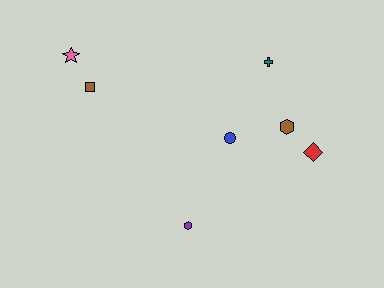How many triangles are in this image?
There are no triangles.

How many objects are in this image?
There are 7 objects.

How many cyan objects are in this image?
There are no cyan objects.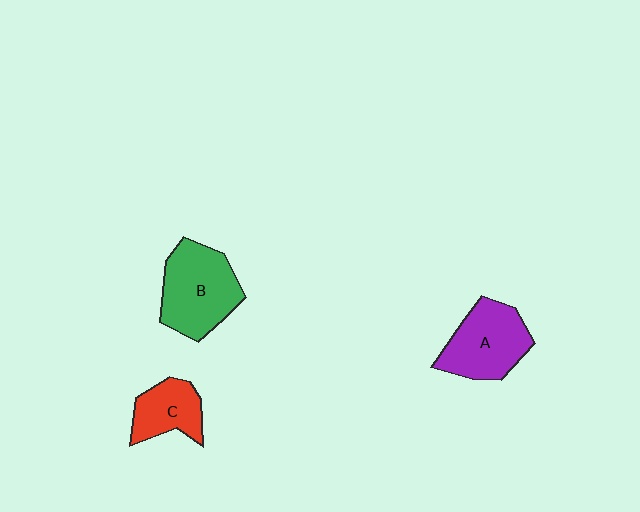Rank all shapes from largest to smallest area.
From largest to smallest: B (green), A (purple), C (red).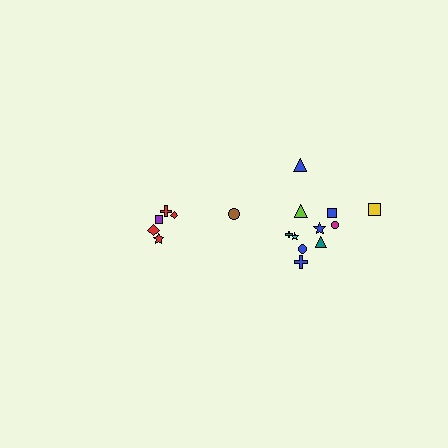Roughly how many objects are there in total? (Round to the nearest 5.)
Roughly 15 objects in total.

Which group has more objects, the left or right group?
The right group.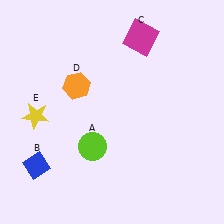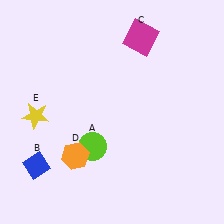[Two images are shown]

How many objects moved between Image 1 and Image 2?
1 object moved between the two images.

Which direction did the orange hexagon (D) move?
The orange hexagon (D) moved down.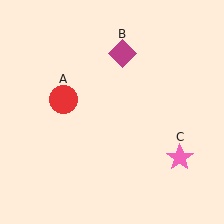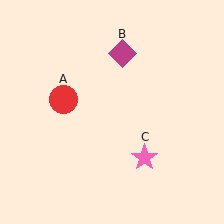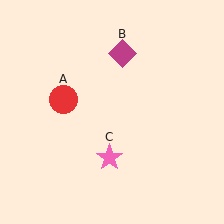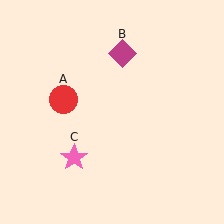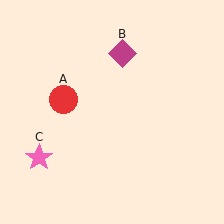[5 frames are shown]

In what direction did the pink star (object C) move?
The pink star (object C) moved left.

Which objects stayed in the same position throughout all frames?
Red circle (object A) and magenta diamond (object B) remained stationary.